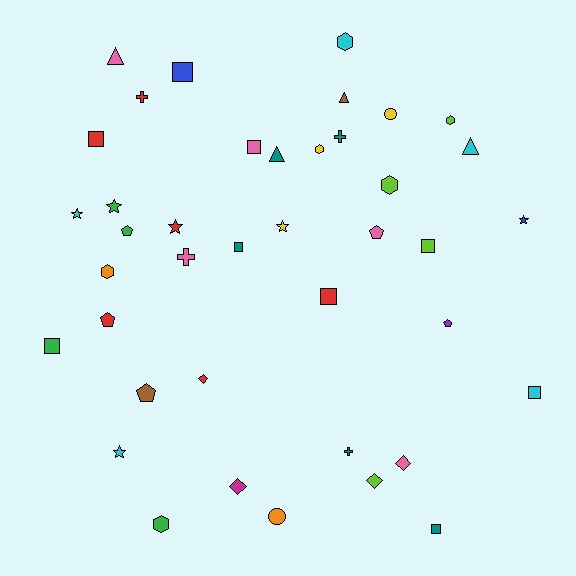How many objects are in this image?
There are 40 objects.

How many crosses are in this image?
There are 4 crosses.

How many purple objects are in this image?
There is 1 purple object.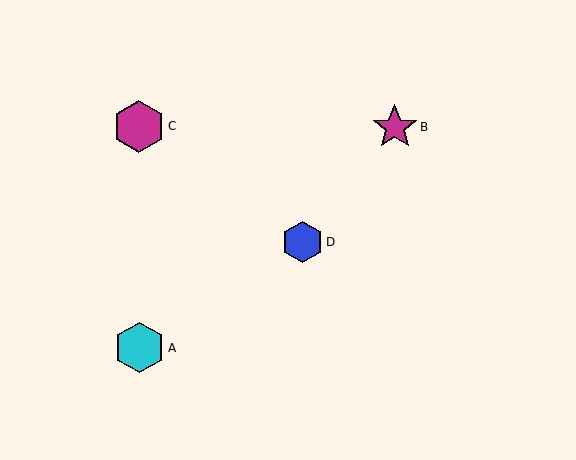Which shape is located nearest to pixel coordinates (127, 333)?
The cyan hexagon (labeled A) at (140, 348) is nearest to that location.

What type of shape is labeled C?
Shape C is a magenta hexagon.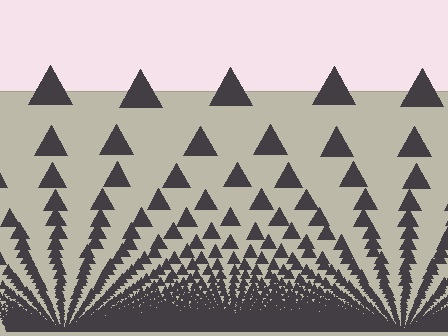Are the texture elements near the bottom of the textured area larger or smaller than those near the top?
Smaller. The gradient is inverted — elements near the bottom are smaller and denser.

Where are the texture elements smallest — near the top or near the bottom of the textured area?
Near the bottom.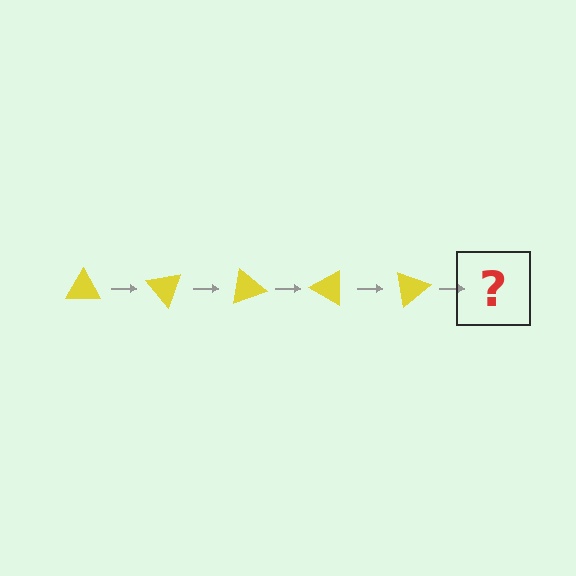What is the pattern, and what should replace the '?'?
The pattern is that the triangle rotates 50 degrees each step. The '?' should be a yellow triangle rotated 250 degrees.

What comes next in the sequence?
The next element should be a yellow triangle rotated 250 degrees.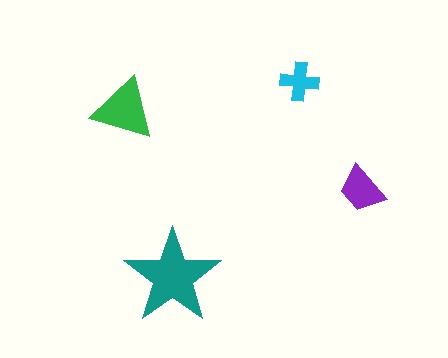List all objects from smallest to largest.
The cyan cross, the purple trapezoid, the green triangle, the teal star.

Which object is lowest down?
The teal star is bottommost.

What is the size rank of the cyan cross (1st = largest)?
4th.